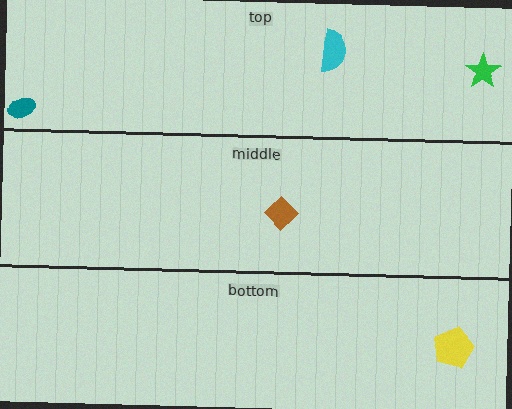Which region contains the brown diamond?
The middle region.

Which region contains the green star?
The top region.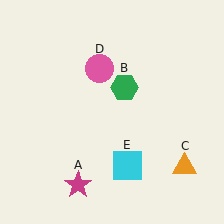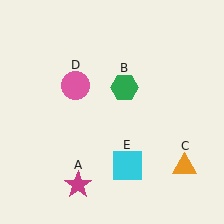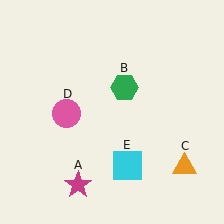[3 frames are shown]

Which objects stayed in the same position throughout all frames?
Magenta star (object A) and green hexagon (object B) and orange triangle (object C) and cyan square (object E) remained stationary.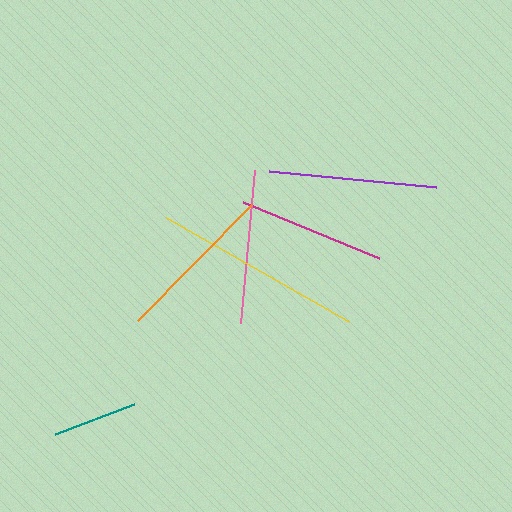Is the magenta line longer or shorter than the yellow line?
The yellow line is longer than the magenta line.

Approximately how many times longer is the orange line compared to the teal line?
The orange line is approximately 1.9 times the length of the teal line.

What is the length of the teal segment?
The teal segment is approximately 84 pixels long.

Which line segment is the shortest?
The teal line is the shortest at approximately 84 pixels.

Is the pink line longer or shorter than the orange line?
The orange line is longer than the pink line.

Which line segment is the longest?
The yellow line is the longest at approximately 211 pixels.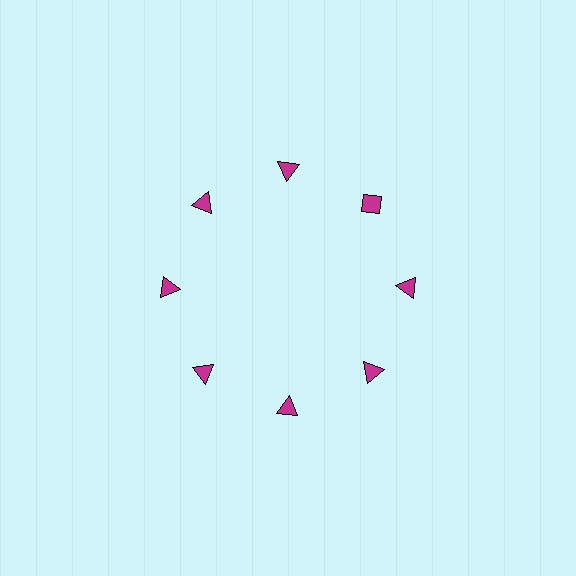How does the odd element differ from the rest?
It has a different shape: diamond instead of triangle.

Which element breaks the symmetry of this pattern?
The magenta diamond at roughly the 2 o'clock position breaks the symmetry. All other shapes are magenta triangles.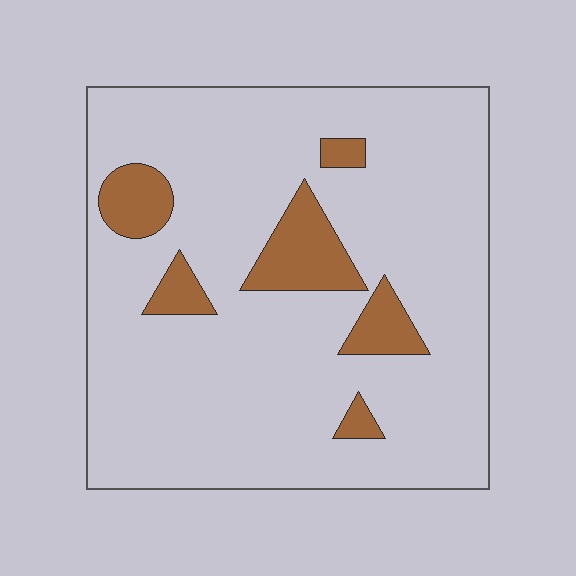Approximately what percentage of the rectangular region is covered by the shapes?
Approximately 15%.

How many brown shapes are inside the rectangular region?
6.